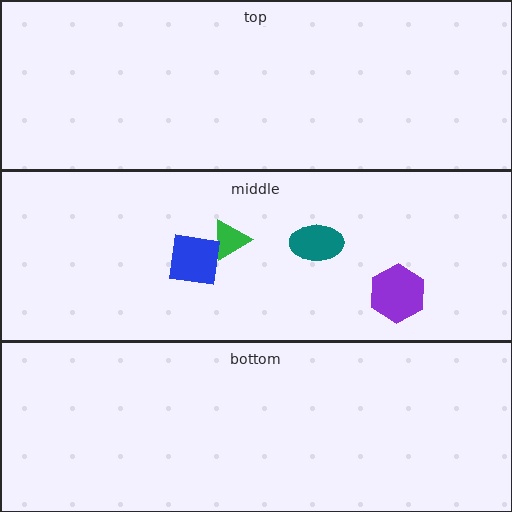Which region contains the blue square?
The middle region.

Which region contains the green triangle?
The middle region.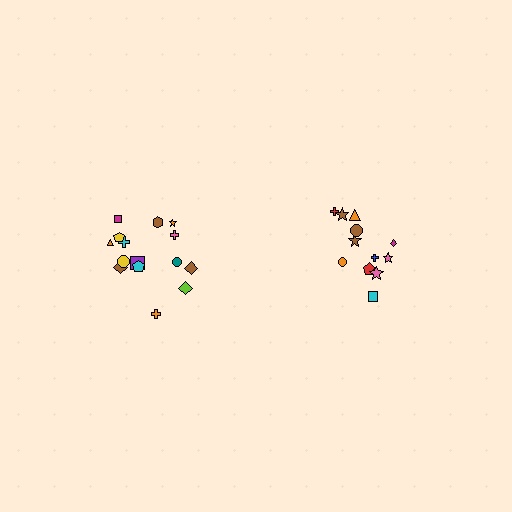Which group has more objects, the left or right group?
The left group.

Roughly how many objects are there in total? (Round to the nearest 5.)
Roughly 25 objects in total.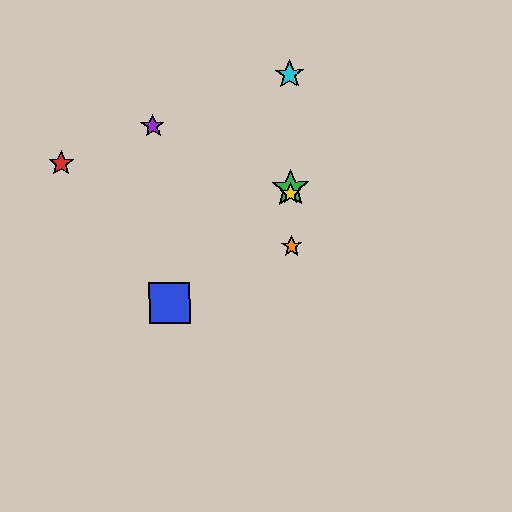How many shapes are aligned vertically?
4 shapes (the green star, the yellow star, the orange star, the cyan star) are aligned vertically.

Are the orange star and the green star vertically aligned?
Yes, both are at x≈291.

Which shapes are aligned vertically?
The green star, the yellow star, the orange star, the cyan star are aligned vertically.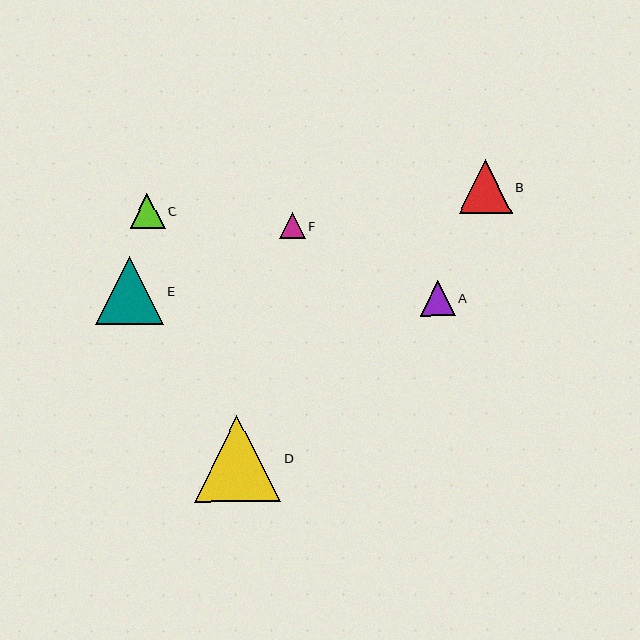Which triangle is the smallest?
Triangle F is the smallest with a size of approximately 25 pixels.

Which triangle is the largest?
Triangle D is the largest with a size of approximately 86 pixels.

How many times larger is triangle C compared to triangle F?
Triangle C is approximately 1.4 times the size of triangle F.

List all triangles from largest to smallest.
From largest to smallest: D, E, B, A, C, F.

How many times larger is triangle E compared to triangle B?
Triangle E is approximately 1.3 times the size of triangle B.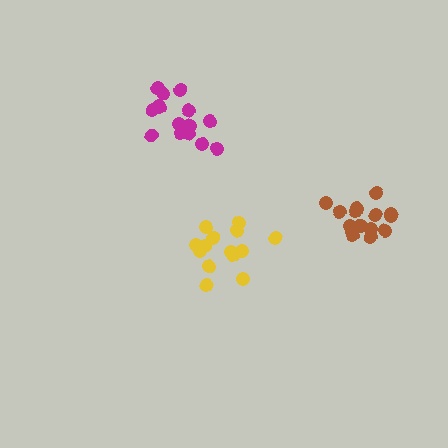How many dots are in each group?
Group 1: 14 dots, Group 2: 15 dots, Group 3: 15 dots (44 total).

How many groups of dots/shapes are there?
There are 3 groups.